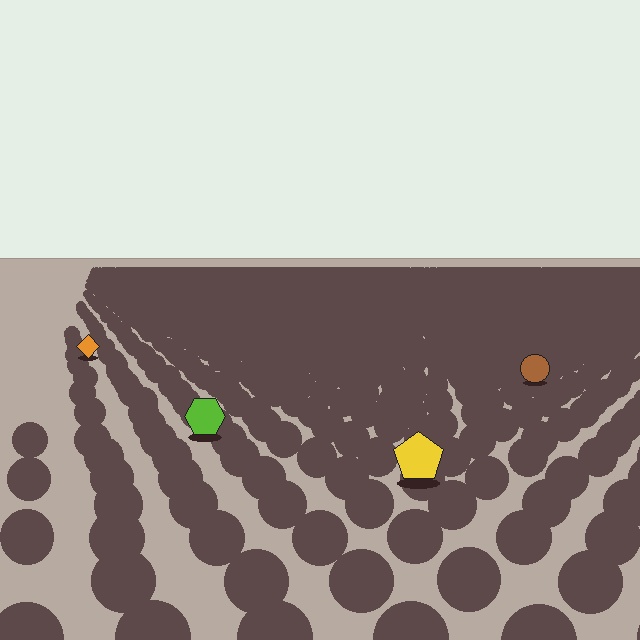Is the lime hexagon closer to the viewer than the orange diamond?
Yes. The lime hexagon is closer — you can tell from the texture gradient: the ground texture is coarser near it.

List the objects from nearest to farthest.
From nearest to farthest: the yellow pentagon, the lime hexagon, the brown circle, the orange diamond.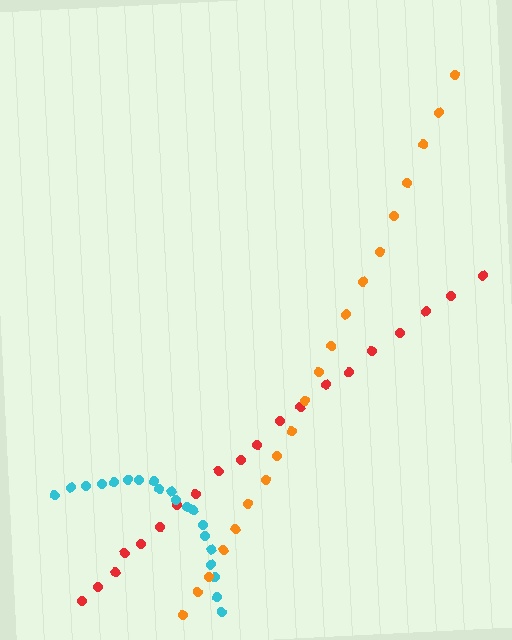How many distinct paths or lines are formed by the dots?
There are 3 distinct paths.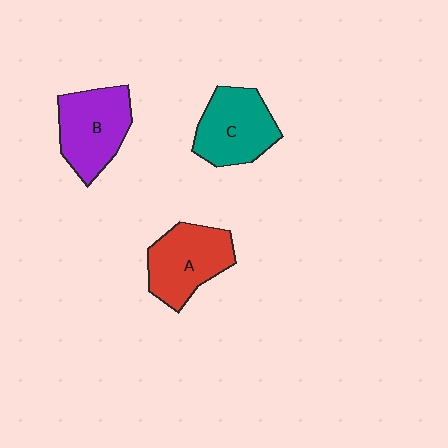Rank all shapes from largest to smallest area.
From largest to smallest: B (purple), A (red), C (teal).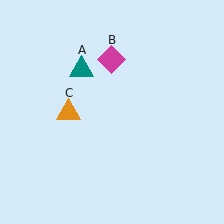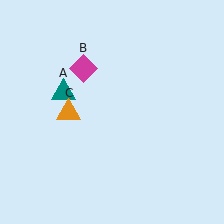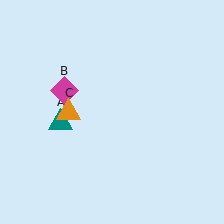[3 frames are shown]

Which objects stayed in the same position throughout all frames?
Orange triangle (object C) remained stationary.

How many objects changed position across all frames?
2 objects changed position: teal triangle (object A), magenta diamond (object B).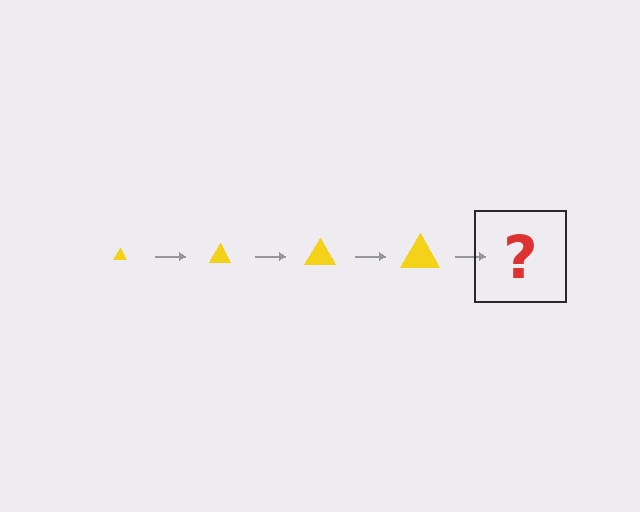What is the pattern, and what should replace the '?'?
The pattern is that the triangle gets progressively larger each step. The '?' should be a yellow triangle, larger than the previous one.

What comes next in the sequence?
The next element should be a yellow triangle, larger than the previous one.